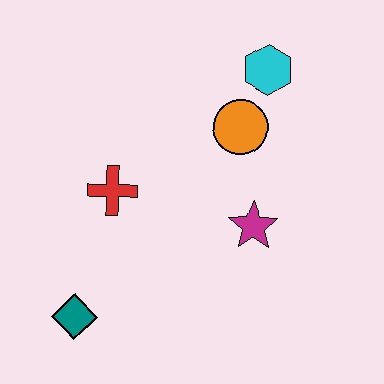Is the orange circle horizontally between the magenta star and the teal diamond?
Yes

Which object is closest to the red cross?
The teal diamond is closest to the red cross.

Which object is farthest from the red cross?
The cyan hexagon is farthest from the red cross.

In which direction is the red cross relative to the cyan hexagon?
The red cross is to the left of the cyan hexagon.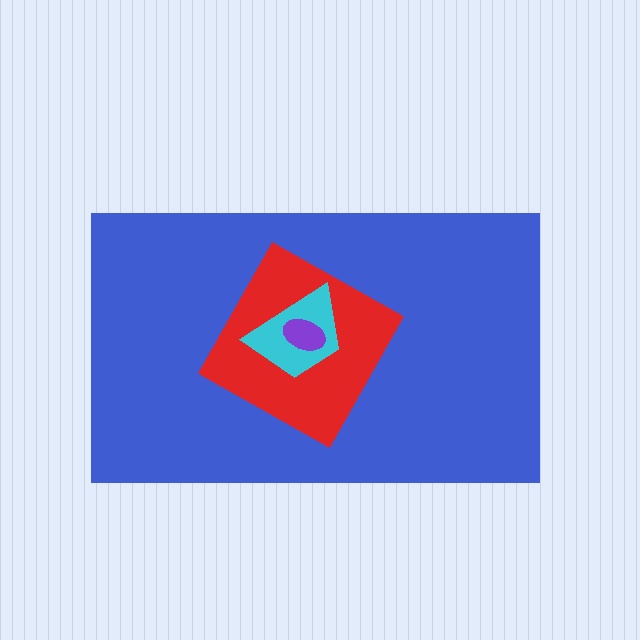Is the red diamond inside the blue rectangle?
Yes.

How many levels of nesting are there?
4.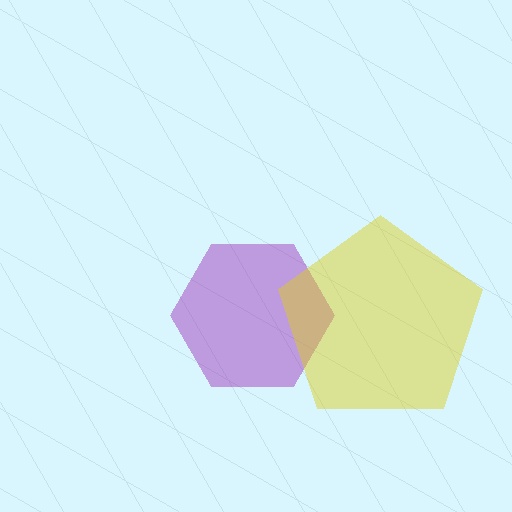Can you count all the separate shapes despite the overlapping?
Yes, there are 2 separate shapes.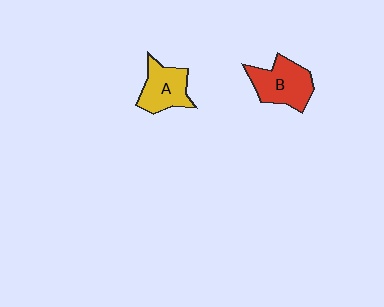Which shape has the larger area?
Shape B (red).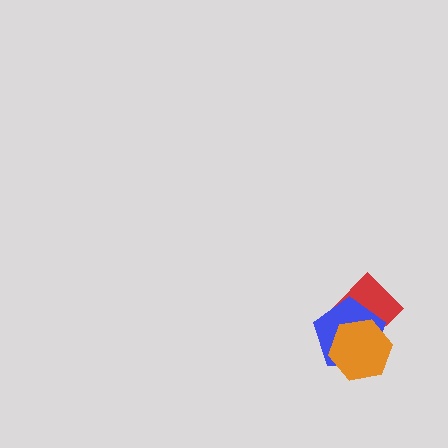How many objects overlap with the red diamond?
2 objects overlap with the red diamond.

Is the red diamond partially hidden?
Yes, it is partially covered by another shape.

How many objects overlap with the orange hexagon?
2 objects overlap with the orange hexagon.